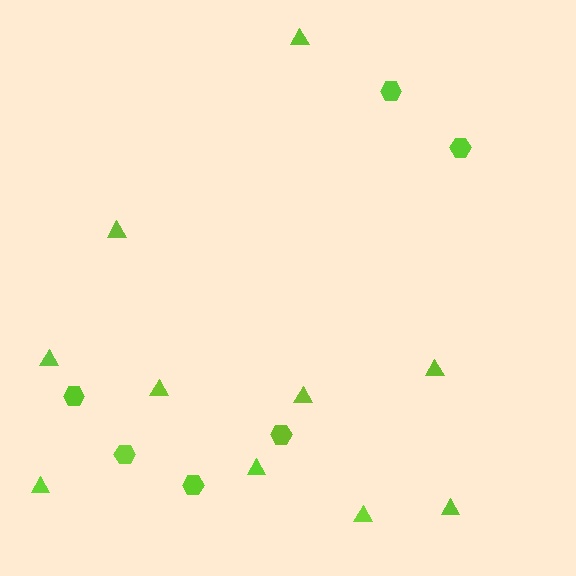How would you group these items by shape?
There are 2 groups: one group of triangles (10) and one group of hexagons (6).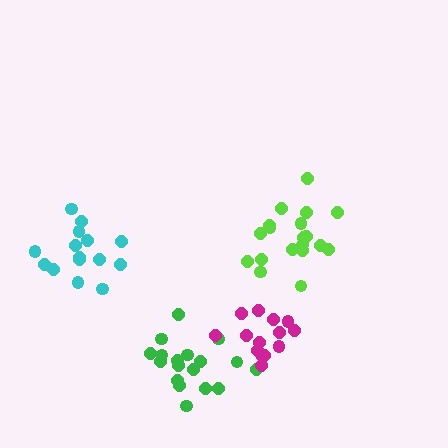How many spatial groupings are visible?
There are 4 spatial groupings.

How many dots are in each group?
Group 1: 15 dots, Group 2: 18 dots, Group 3: 19 dots, Group 4: 14 dots (66 total).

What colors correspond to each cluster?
The clusters are colored: cyan, green, lime, magenta.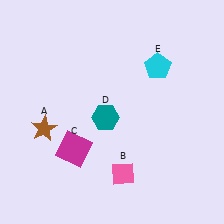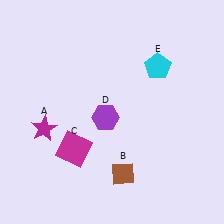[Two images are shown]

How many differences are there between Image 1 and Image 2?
There are 3 differences between the two images.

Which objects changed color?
A changed from brown to magenta. B changed from pink to brown. D changed from teal to purple.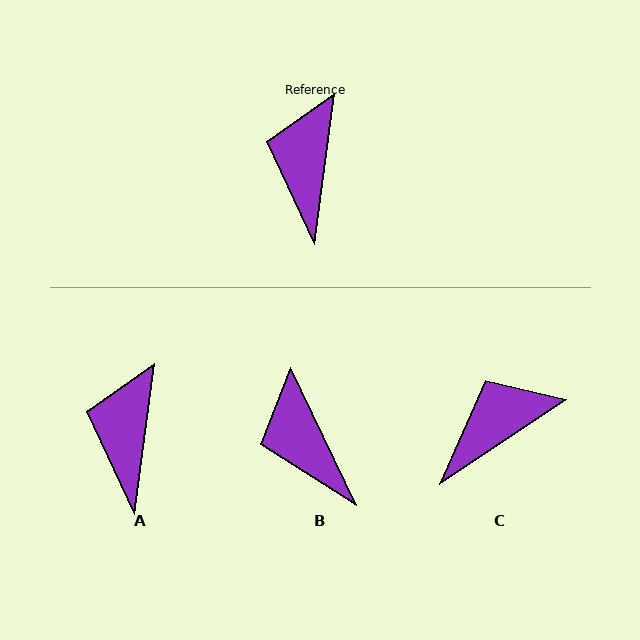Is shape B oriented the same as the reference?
No, it is off by about 33 degrees.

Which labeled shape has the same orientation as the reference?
A.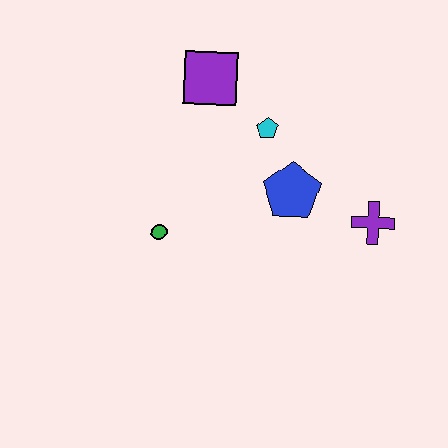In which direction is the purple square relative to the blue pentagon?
The purple square is above the blue pentagon.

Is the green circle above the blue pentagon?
No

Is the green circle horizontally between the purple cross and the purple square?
No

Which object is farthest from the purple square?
The purple cross is farthest from the purple square.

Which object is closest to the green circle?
The blue pentagon is closest to the green circle.